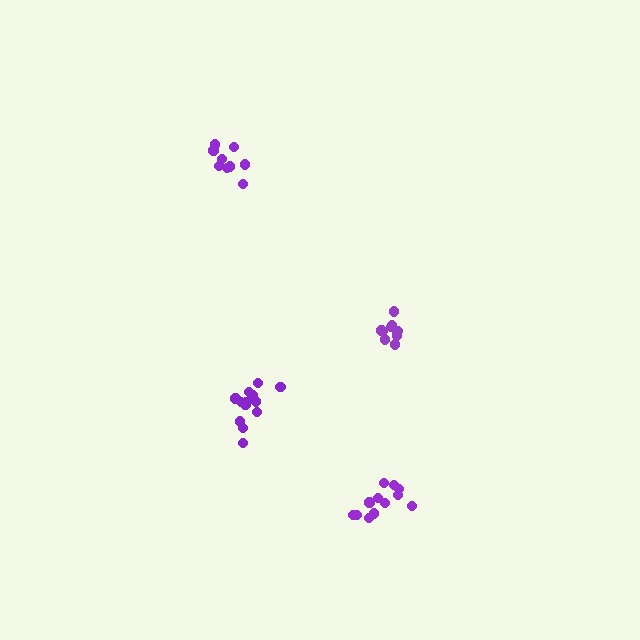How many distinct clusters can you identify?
There are 4 distinct clusters.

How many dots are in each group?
Group 1: 13 dots, Group 2: 9 dots, Group 3: 12 dots, Group 4: 9 dots (43 total).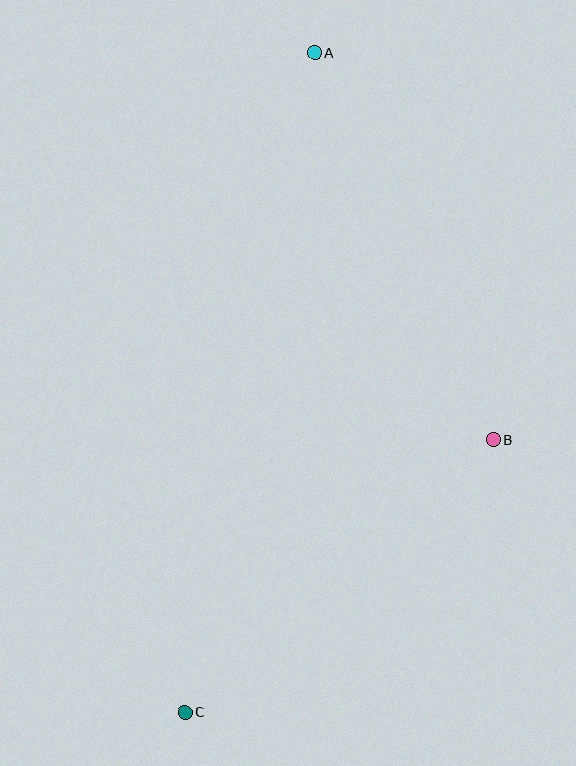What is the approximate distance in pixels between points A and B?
The distance between A and B is approximately 426 pixels.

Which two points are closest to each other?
Points B and C are closest to each other.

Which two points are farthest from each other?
Points A and C are farthest from each other.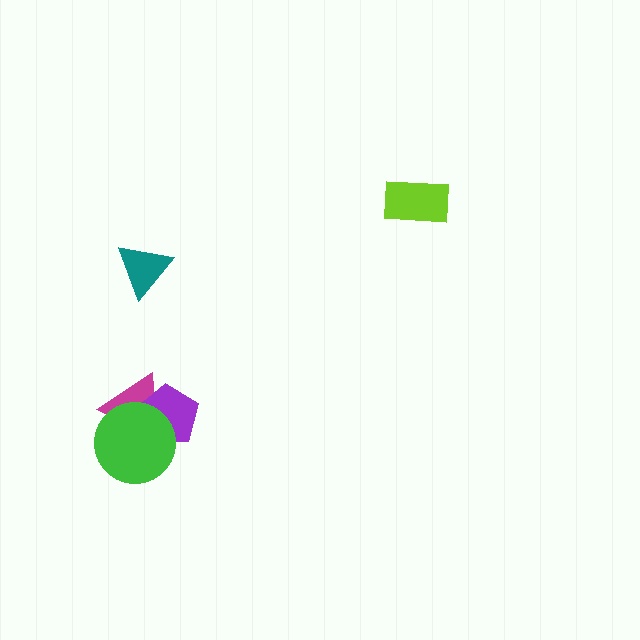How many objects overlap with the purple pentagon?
2 objects overlap with the purple pentagon.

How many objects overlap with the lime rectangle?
0 objects overlap with the lime rectangle.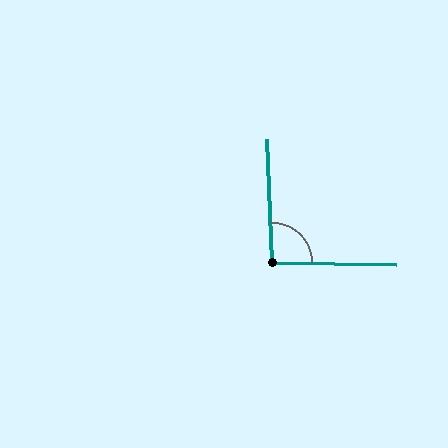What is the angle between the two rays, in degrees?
Approximately 93 degrees.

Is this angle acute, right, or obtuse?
It is approximately a right angle.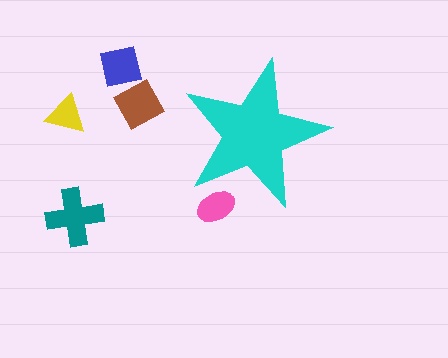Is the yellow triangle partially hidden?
No, the yellow triangle is fully visible.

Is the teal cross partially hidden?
No, the teal cross is fully visible.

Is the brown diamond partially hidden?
No, the brown diamond is fully visible.